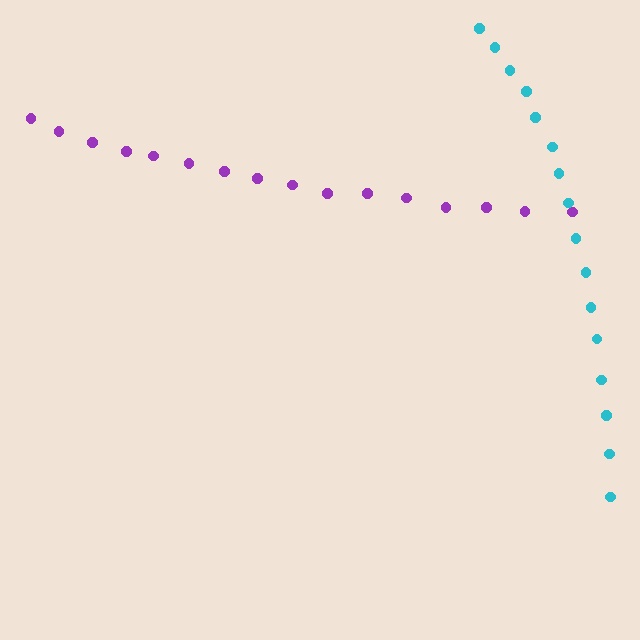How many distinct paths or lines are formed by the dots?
There are 2 distinct paths.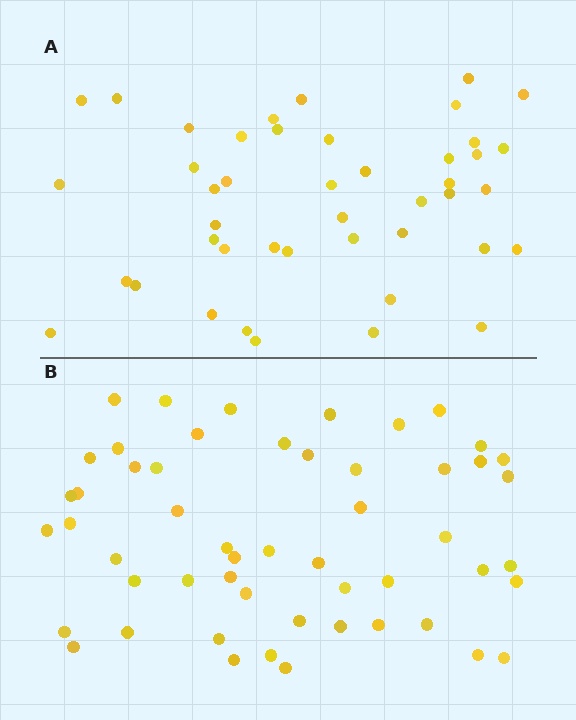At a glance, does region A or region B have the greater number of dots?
Region B (the bottom region) has more dots.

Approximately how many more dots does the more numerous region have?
Region B has roughly 8 or so more dots than region A.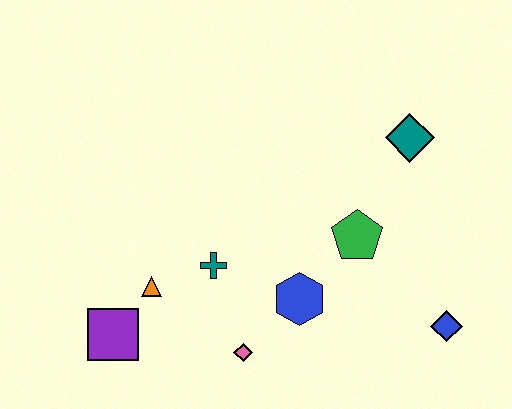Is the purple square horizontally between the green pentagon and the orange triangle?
No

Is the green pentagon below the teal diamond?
Yes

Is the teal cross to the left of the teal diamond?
Yes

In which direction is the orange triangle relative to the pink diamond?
The orange triangle is to the left of the pink diamond.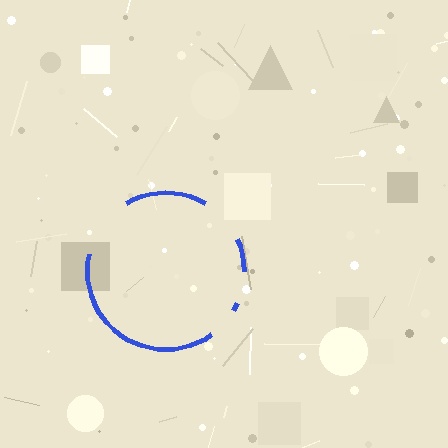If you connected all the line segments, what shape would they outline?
They would outline a circle.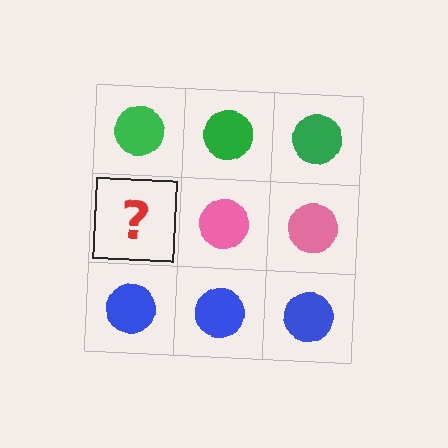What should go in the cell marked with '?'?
The missing cell should contain a pink circle.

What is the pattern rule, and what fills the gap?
The rule is that each row has a consistent color. The gap should be filled with a pink circle.